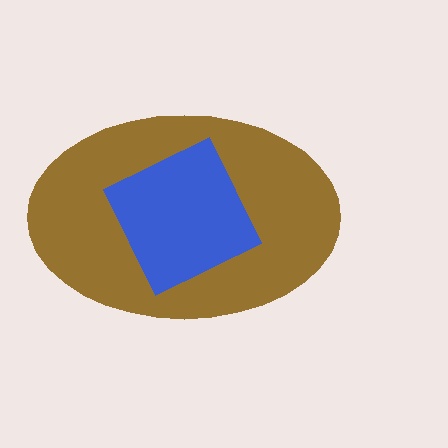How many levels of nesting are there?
2.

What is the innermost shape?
The blue square.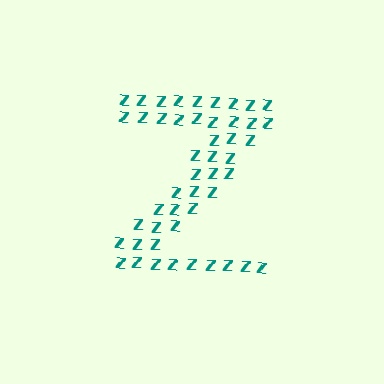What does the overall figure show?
The overall figure shows the letter Z.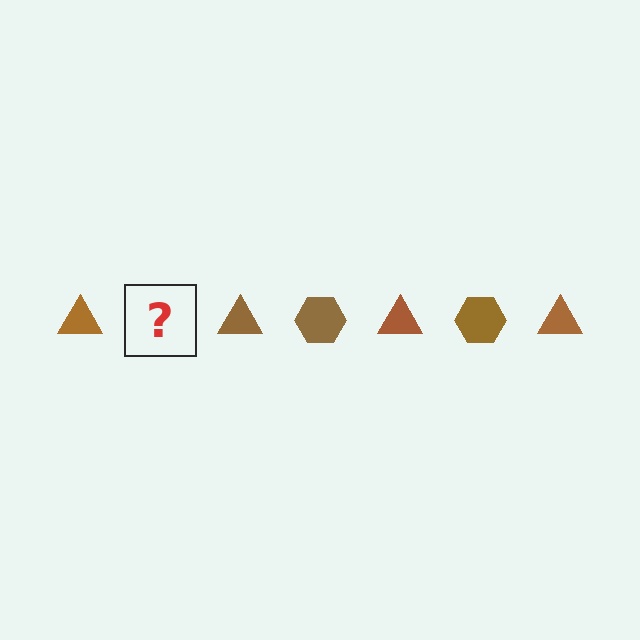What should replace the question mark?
The question mark should be replaced with a brown hexagon.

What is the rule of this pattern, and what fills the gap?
The rule is that the pattern cycles through triangle, hexagon shapes in brown. The gap should be filled with a brown hexagon.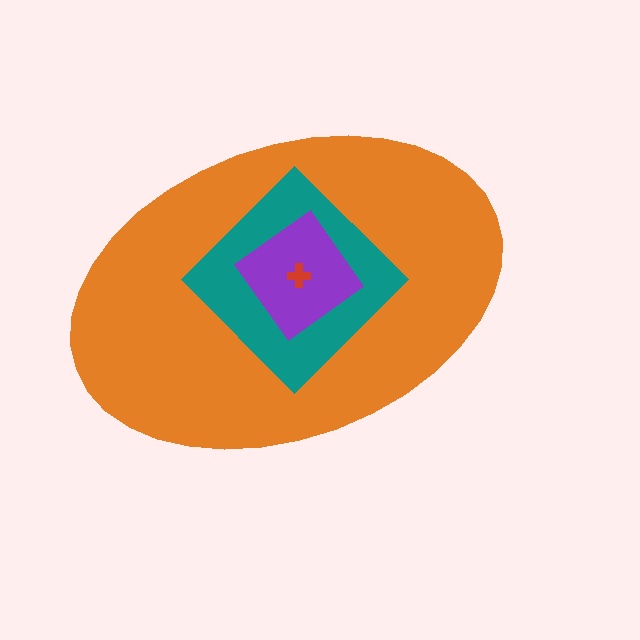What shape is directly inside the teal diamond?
The purple diamond.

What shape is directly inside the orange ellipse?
The teal diamond.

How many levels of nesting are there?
4.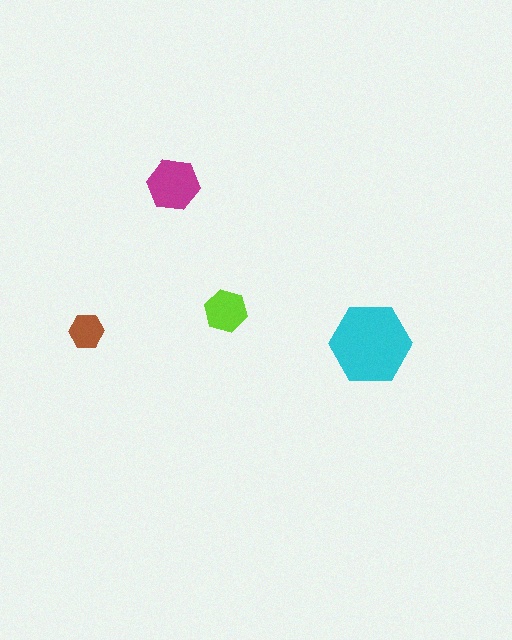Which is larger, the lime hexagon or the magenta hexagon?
The magenta one.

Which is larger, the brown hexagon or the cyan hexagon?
The cyan one.